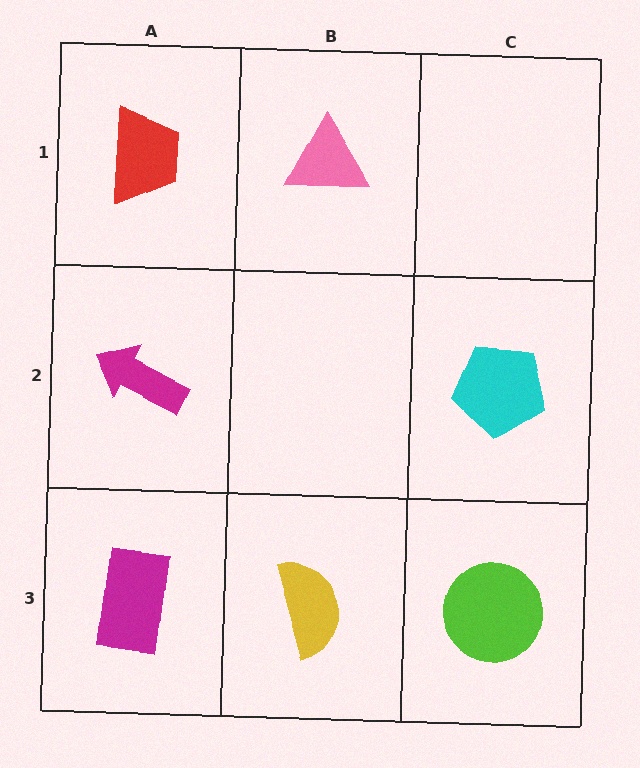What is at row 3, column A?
A magenta rectangle.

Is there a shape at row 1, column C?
No, that cell is empty.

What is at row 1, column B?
A pink triangle.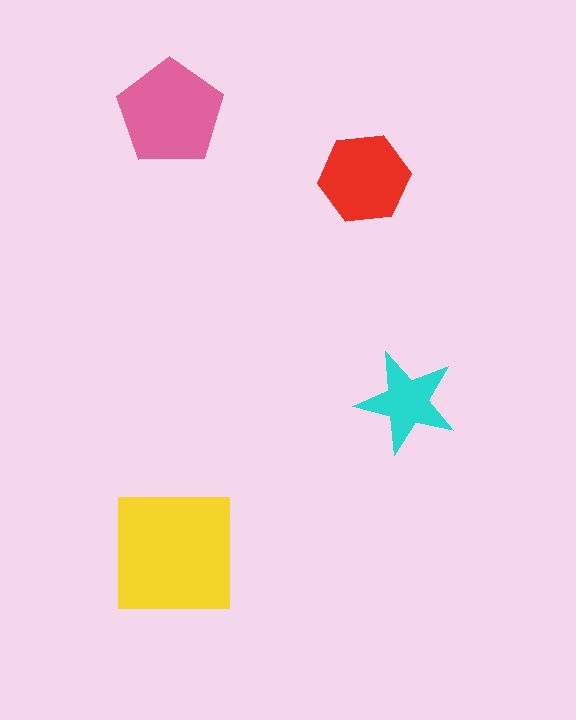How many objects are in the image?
There are 4 objects in the image.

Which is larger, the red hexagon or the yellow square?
The yellow square.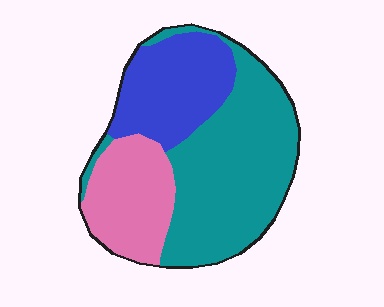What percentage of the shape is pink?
Pink takes up less than a quarter of the shape.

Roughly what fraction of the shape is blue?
Blue takes up between a sixth and a third of the shape.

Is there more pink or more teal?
Teal.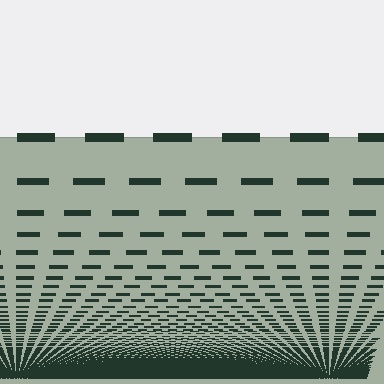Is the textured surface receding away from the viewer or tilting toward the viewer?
The surface appears to tilt toward the viewer. Texture elements get larger and sparser toward the top.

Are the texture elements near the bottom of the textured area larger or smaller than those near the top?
Smaller. The gradient is inverted — elements near the bottom are smaller and denser.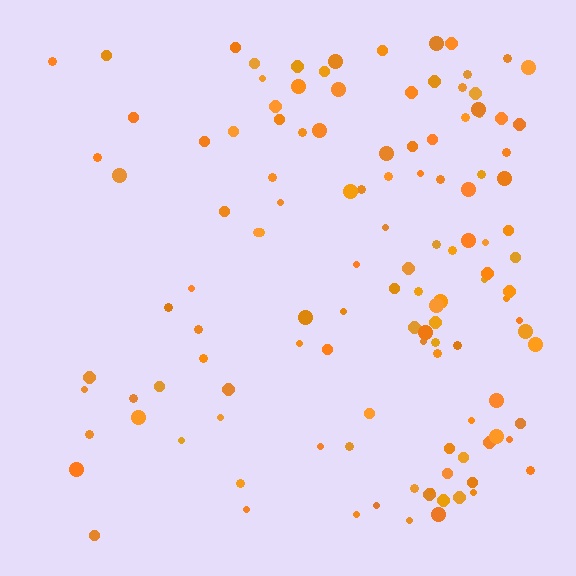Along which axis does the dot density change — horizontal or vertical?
Horizontal.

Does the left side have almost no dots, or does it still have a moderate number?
Still a moderate number, just noticeably fewer than the right.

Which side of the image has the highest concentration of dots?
The right.